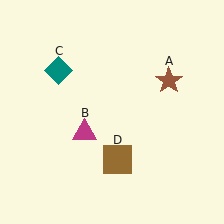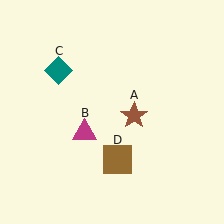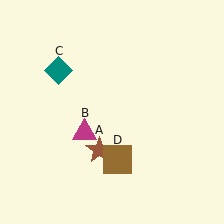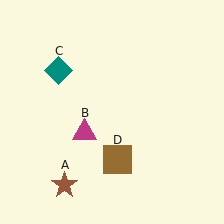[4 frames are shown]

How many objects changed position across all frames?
1 object changed position: brown star (object A).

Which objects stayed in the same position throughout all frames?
Magenta triangle (object B) and teal diamond (object C) and brown square (object D) remained stationary.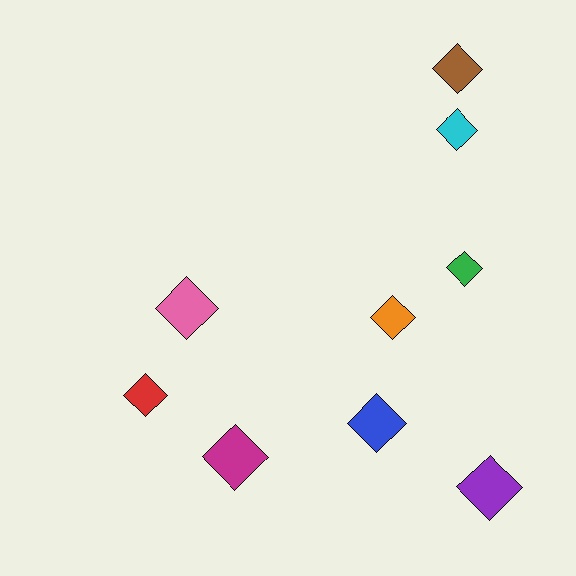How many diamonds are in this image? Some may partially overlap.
There are 9 diamonds.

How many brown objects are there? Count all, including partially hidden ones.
There is 1 brown object.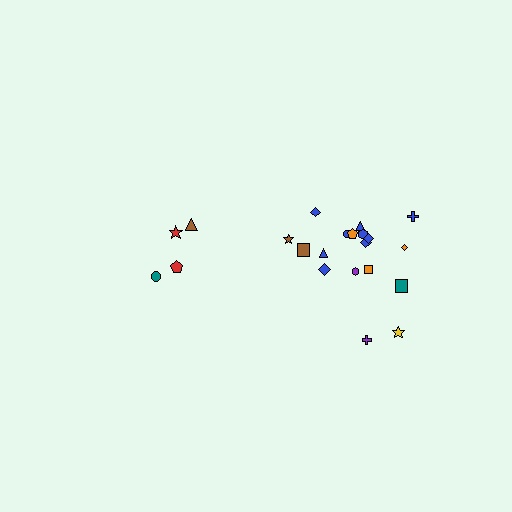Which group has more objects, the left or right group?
The right group.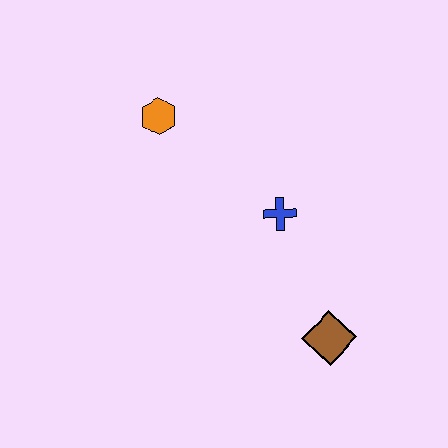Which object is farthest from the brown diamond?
The orange hexagon is farthest from the brown diamond.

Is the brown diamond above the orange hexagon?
No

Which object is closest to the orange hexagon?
The blue cross is closest to the orange hexagon.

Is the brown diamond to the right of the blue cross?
Yes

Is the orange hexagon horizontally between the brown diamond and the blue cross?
No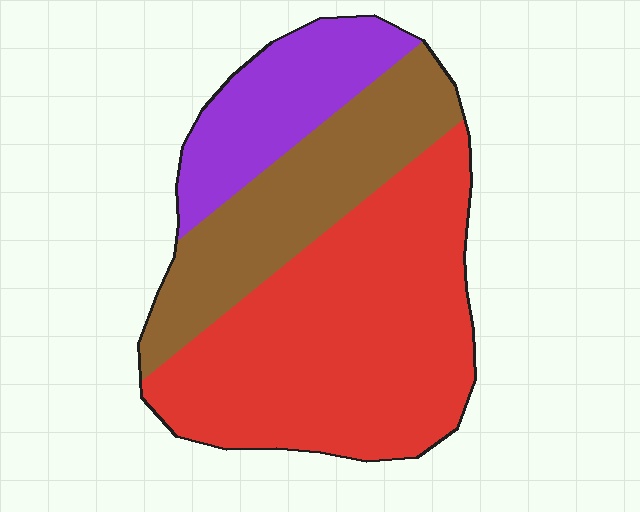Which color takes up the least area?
Purple, at roughly 20%.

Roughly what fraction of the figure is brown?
Brown covers 27% of the figure.